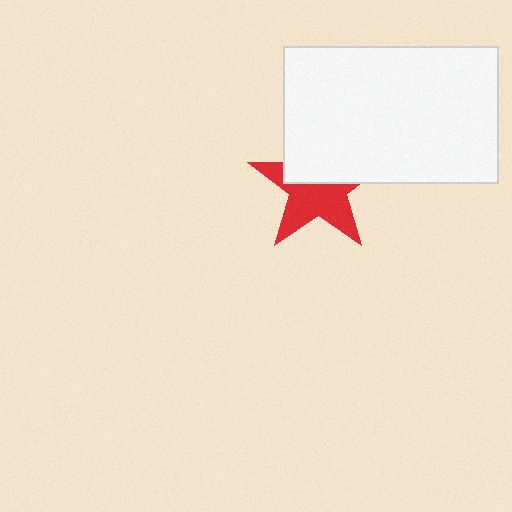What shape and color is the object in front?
The object in front is a white rectangle.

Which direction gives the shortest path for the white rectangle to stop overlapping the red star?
Moving up gives the shortest separation.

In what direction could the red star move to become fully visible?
The red star could move down. That would shift it out from behind the white rectangle entirely.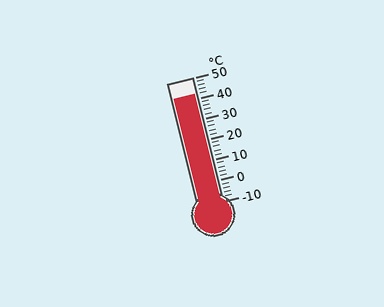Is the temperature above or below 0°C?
The temperature is above 0°C.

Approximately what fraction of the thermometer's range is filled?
The thermometer is filled to approximately 85% of its range.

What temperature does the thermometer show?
The thermometer shows approximately 42°C.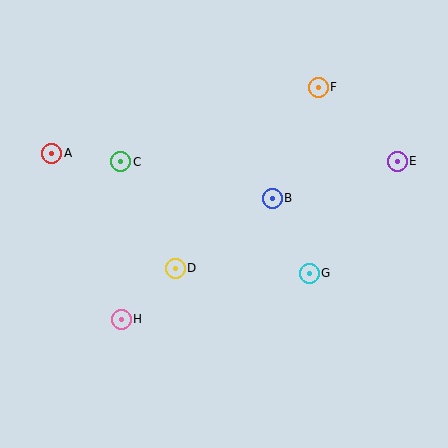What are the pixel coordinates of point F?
Point F is at (318, 87).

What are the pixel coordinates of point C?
Point C is at (121, 162).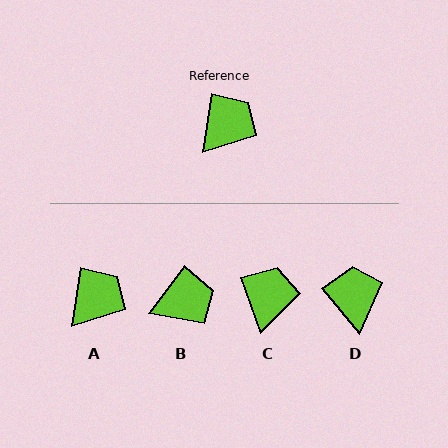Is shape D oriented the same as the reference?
No, it is off by about 49 degrees.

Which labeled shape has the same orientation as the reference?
A.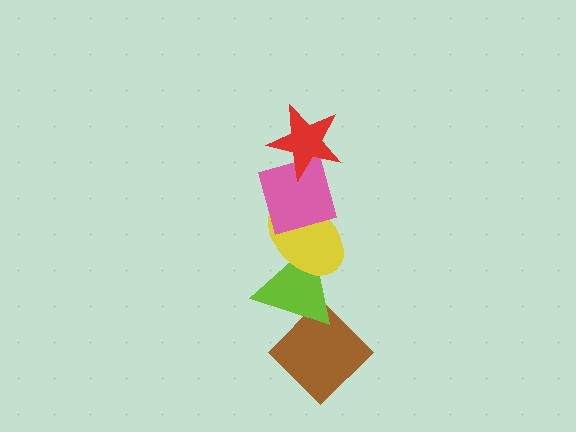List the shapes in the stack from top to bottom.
From top to bottom: the red star, the pink diamond, the yellow ellipse, the lime triangle, the brown diamond.